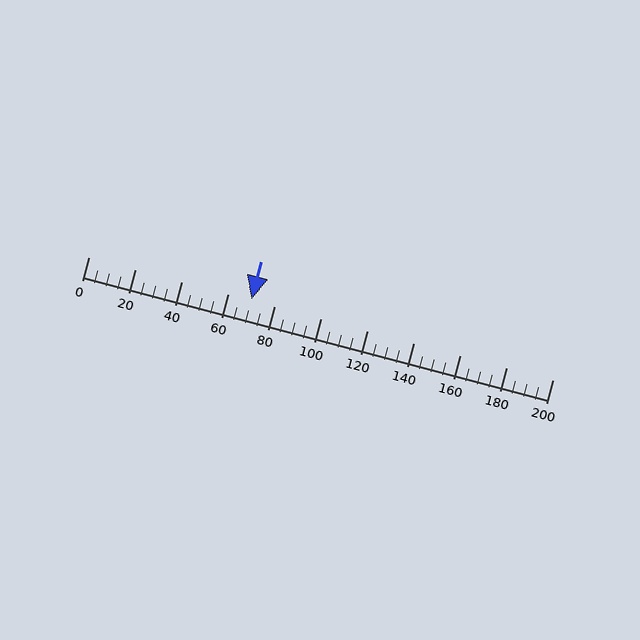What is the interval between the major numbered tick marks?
The major tick marks are spaced 20 units apart.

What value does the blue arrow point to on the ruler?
The blue arrow points to approximately 70.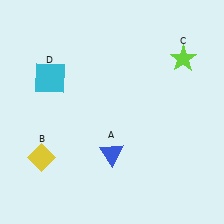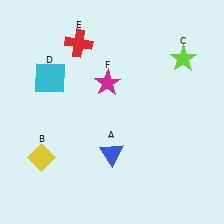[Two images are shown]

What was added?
A red cross (E), a magenta star (F) were added in Image 2.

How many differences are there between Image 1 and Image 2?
There are 2 differences between the two images.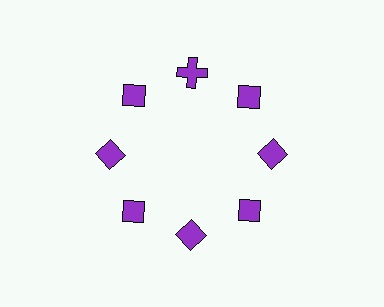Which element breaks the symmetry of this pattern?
The purple cross at roughly the 12 o'clock position breaks the symmetry. All other shapes are purple diamonds.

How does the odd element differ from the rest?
It has a different shape: cross instead of diamond.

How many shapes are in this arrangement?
There are 8 shapes arranged in a ring pattern.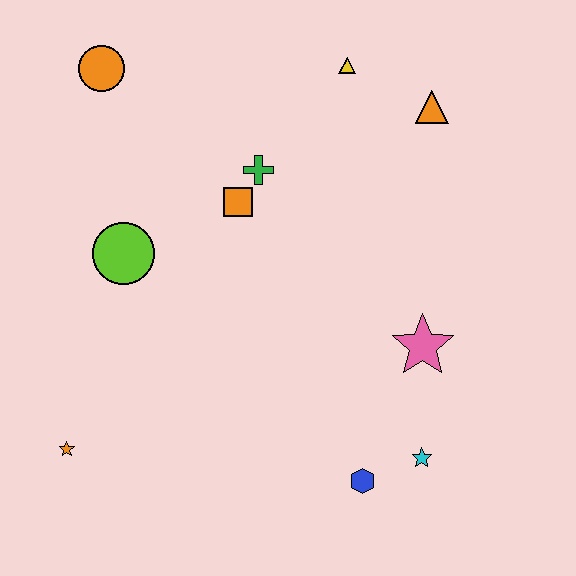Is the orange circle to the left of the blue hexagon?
Yes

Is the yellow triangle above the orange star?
Yes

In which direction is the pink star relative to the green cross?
The pink star is below the green cross.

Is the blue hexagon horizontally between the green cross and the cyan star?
Yes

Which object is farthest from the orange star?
The orange triangle is farthest from the orange star.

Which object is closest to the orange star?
The lime circle is closest to the orange star.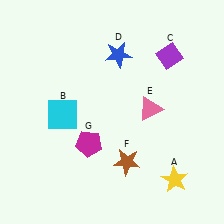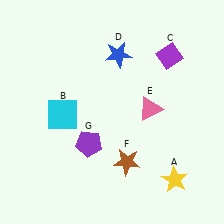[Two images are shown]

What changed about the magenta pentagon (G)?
In Image 1, G is magenta. In Image 2, it changed to purple.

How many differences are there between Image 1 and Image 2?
There is 1 difference between the two images.